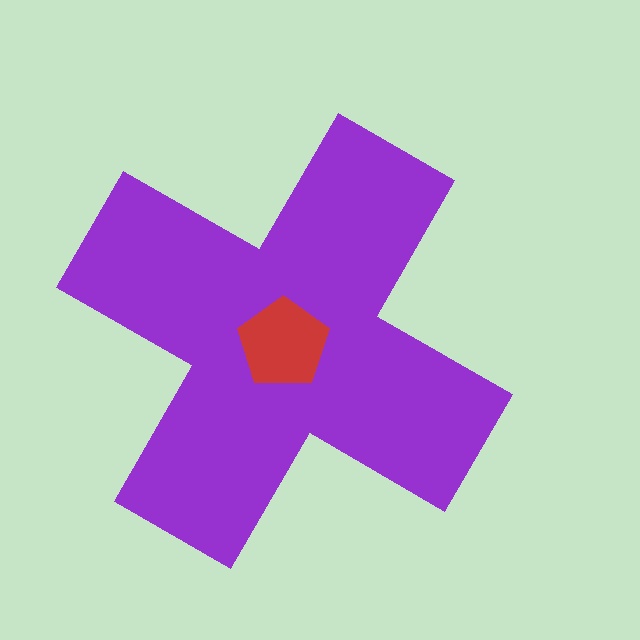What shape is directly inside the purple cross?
The red pentagon.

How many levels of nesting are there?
2.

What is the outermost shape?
The purple cross.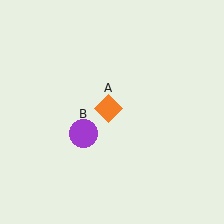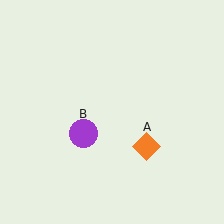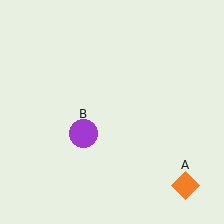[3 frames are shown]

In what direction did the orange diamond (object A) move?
The orange diamond (object A) moved down and to the right.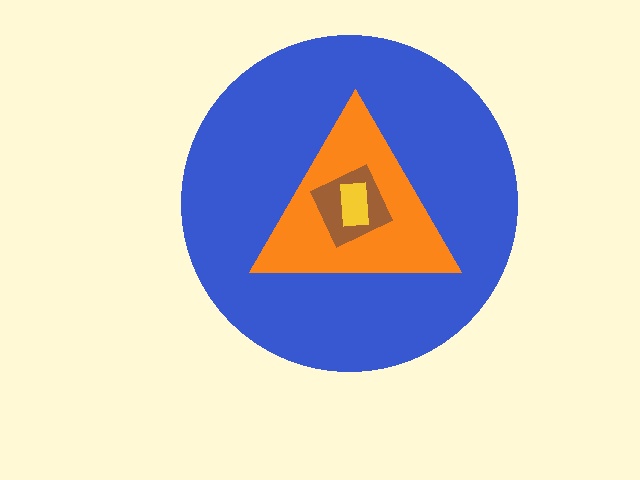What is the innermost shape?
The yellow rectangle.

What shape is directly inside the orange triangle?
The brown square.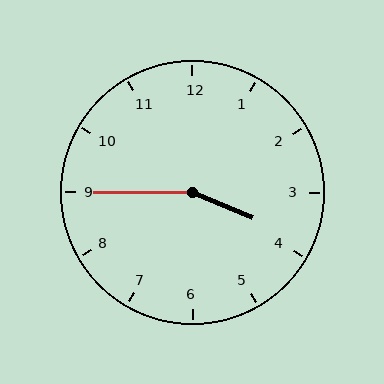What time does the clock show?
3:45.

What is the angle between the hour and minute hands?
Approximately 158 degrees.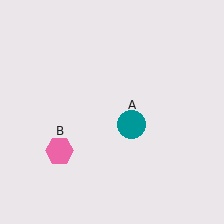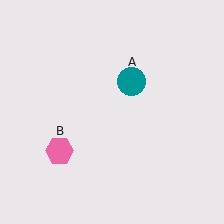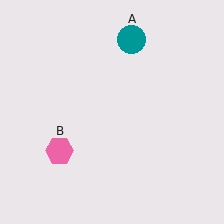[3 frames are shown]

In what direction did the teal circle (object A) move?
The teal circle (object A) moved up.